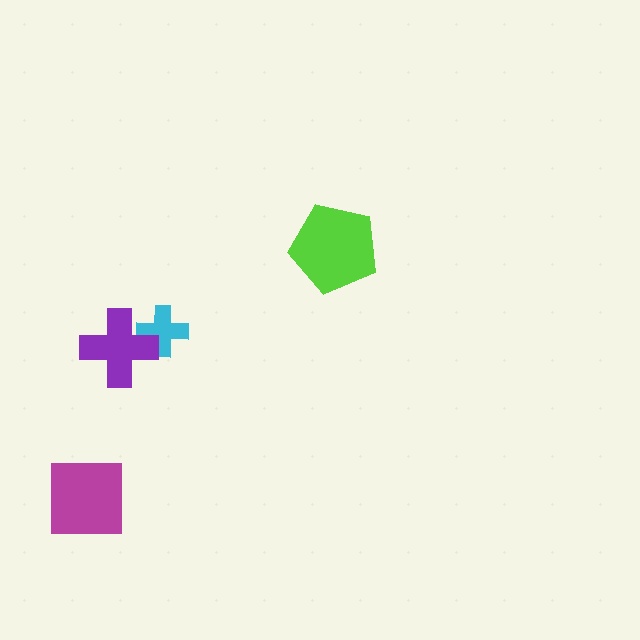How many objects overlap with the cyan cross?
1 object overlaps with the cyan cross.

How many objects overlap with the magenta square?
0 objects overlap with the magenta square.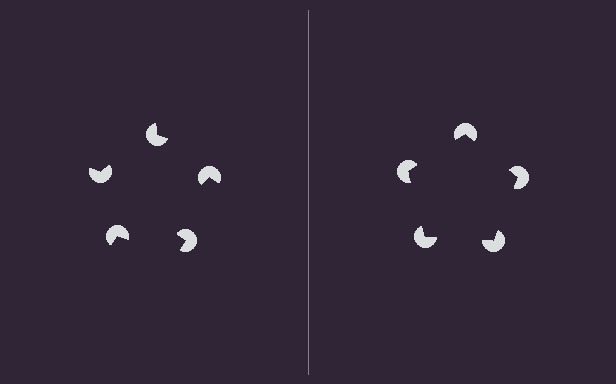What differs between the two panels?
The pac-man discs are positioned identically on both sides; only the wedge orientations differ. On the right they align to a pentagon; on the left they are misaligned.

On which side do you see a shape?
An illusory pentagon appears on the right side. On the left side the wedge cuts are rotated, so no coherent shape forms.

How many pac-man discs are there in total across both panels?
10 — 5 on each side.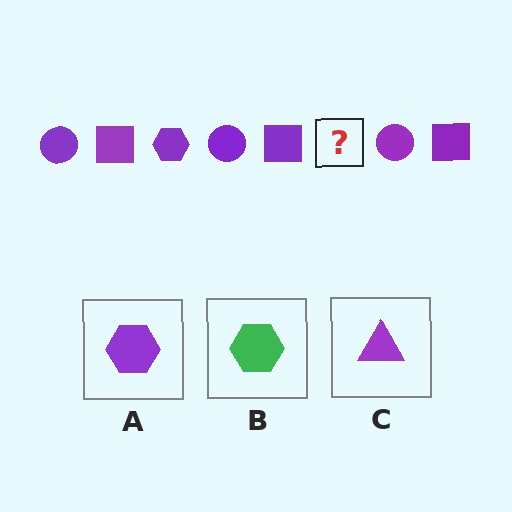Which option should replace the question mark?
Option A.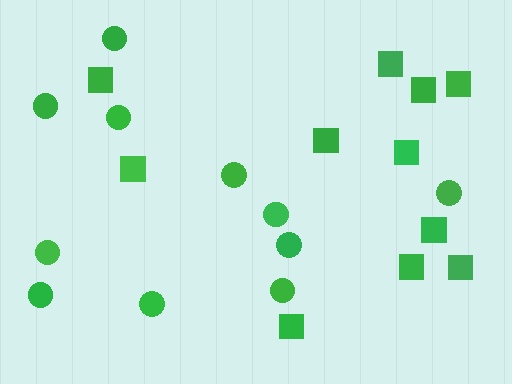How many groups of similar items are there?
There are 2 groups: one group of squares (11) and one group of circles (11).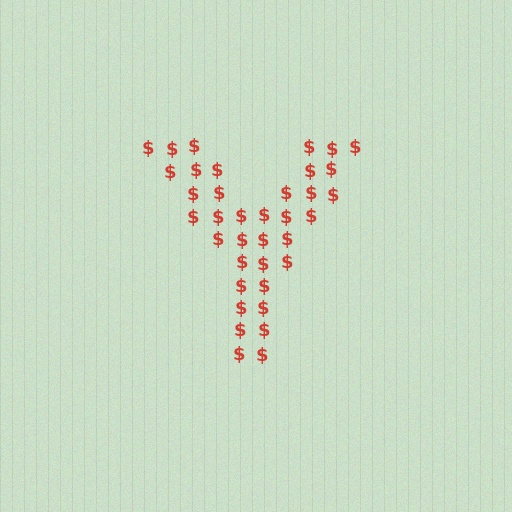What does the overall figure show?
The overall figure shows the letter Y.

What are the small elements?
The small elements are dollar signs.